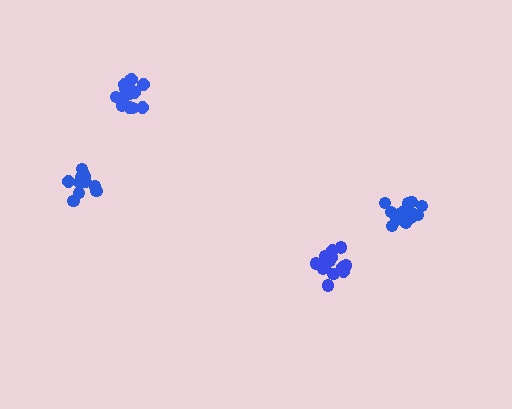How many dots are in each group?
Group 1: 11 dots, Group 2: 15 dots, Group 3: 13 dots, Group 4: 15 dots (54 total).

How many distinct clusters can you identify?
There are 4 distinct clusters.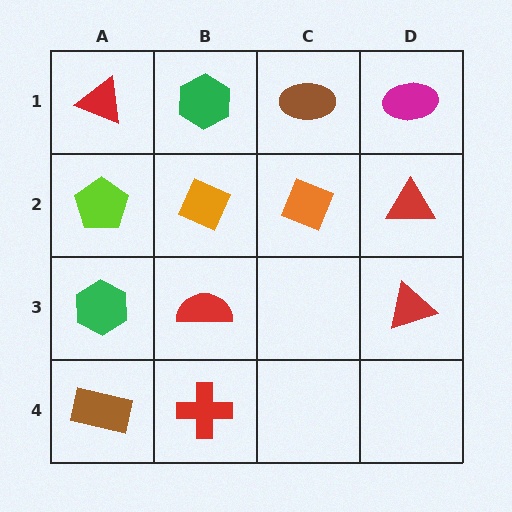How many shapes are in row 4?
2 shapes.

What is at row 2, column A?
A lime pentagon.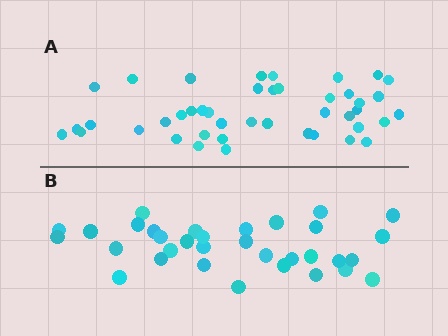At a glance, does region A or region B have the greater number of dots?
Region A (the top region) has more dots.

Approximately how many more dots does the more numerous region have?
Region A has roughly 10 or so more dots than region B.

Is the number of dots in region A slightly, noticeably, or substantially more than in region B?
Region A has noticeably more, but not dramatically so. The ratio is roughly 1.3 to 1.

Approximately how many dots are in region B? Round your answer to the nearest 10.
About 30 dots. (The exact count is 33, which rounds to 30.)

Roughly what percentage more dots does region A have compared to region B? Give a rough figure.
About 30% more.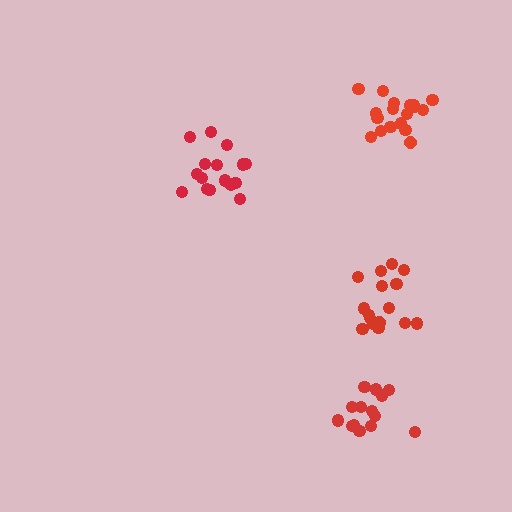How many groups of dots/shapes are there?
There are 4 groups.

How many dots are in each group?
Group 1: 16 dots, Group 2: 17 dots, Group 3: 14 dots, Group 4: 18 dots (65 total).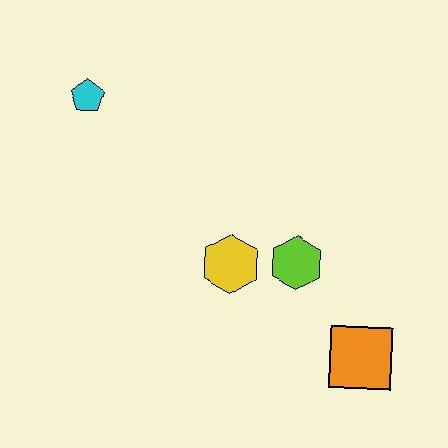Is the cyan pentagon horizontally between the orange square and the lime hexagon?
No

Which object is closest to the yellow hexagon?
The lime hexagon is closest to the yellow hexagon.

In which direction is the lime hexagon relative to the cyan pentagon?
The lime hexagon is to the right of the cyan pentagon.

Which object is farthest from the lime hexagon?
The cyan pentagon is farthest from the lime hexagon.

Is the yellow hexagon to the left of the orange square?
Yes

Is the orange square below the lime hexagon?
Yes